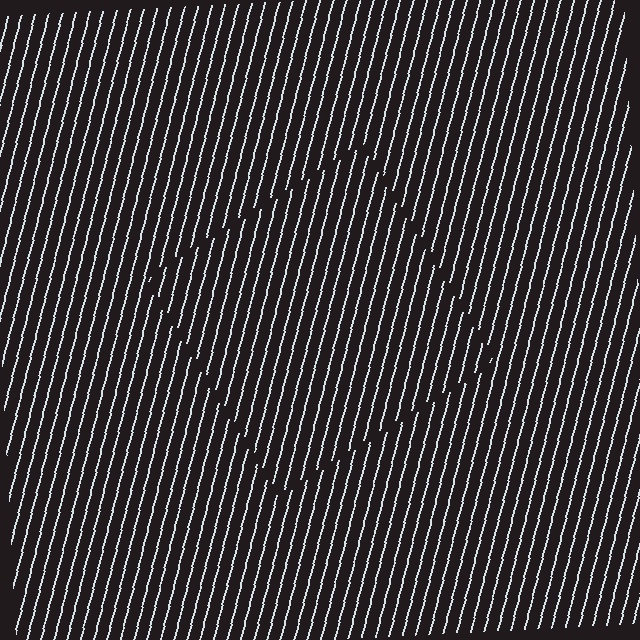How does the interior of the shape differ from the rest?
The interior of the shape contains the same grating, shifted by half a period — the contour is defined by the phase discontinuity where line-ends from the inner and outer gratings abut.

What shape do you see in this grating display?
An illusory square. The interior of the shape contains the same grating, shifted by half a period — the contour is defined by the phase discontinuity where line-ends from the inner and outer gratings abut.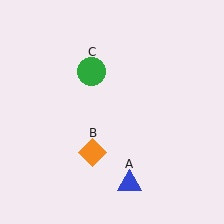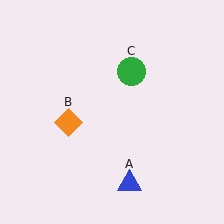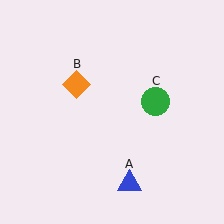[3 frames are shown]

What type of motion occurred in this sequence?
The orange diamond (object B), green circle (object C) rotated clockwise around the center of the scene.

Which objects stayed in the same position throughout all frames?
Blue triangle (object A) remained stationary.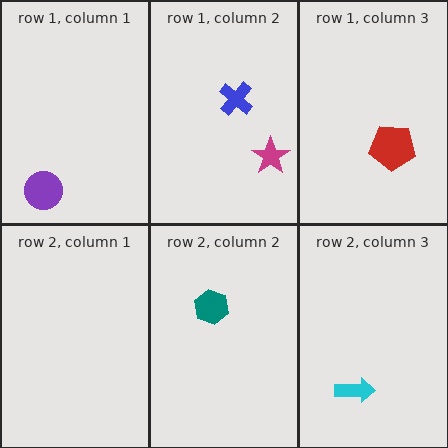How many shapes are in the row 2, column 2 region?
1.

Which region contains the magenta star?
The row 1, column 2 region.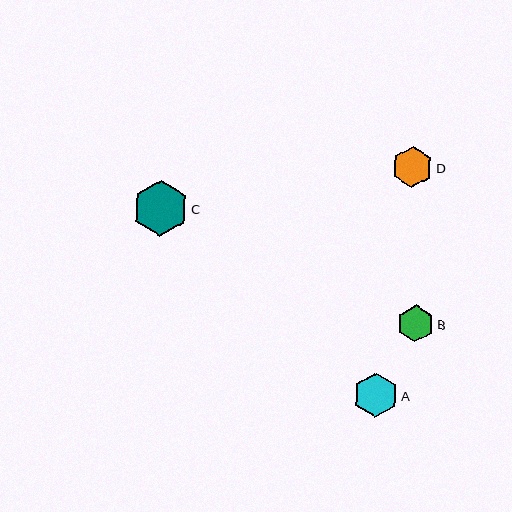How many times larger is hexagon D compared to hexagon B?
Hexagon D is approximately 1.1 times the size of hexagon B.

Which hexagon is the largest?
Hexagon C is the largest with a size of approximately 55 pixels.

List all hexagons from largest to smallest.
From largest to smallest: C, A, D, B.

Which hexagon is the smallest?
Hexagon B is the smallest with a size of approximately 37 pixels.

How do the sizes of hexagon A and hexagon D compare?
Hexagon A and hexagon D are approximately the same size.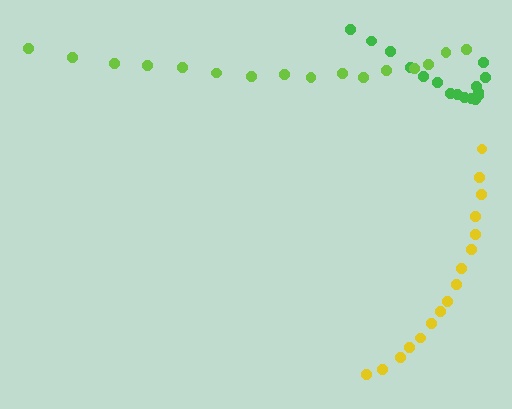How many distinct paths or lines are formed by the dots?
There are 3 distinct paths.